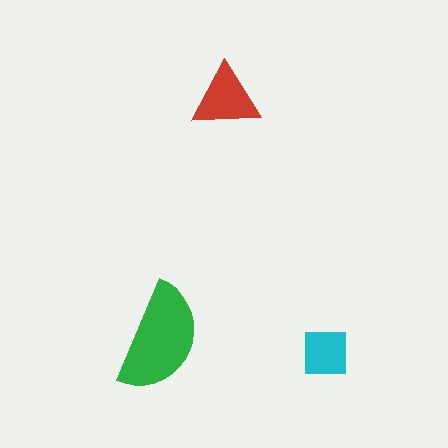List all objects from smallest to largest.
The cyan square, the red triangle, the green semicircle.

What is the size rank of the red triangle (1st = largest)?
2nd.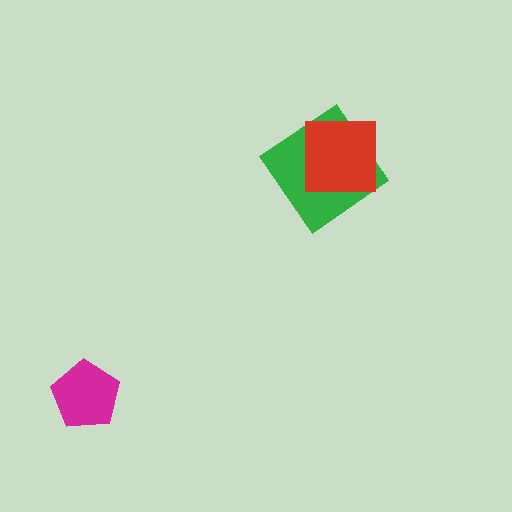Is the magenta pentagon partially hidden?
No, no other shape covers it.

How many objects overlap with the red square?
1 object overlaps with the red square.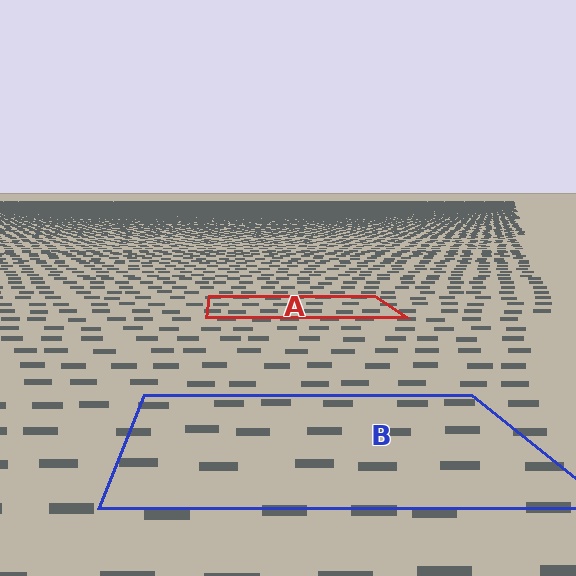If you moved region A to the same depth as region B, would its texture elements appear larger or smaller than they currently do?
They would appear larger. At a closer depth, the same texture elements are projected at a bigger on-screen size.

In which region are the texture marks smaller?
The texture marks are smaller in region A, because it is farther away.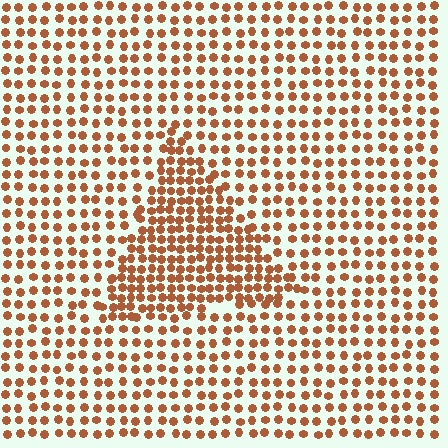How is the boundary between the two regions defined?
The boundary is defined by a change in element density (approximately 1.8x ratio). All elements are the same color, size, and shape.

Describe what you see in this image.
The image contains small brown elements arranged at two different densities. A triangle-shaped region is visible where the elements are more densely packed than the surrounding area.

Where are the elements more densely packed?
The elements are more densely packed inside the triangle boundary.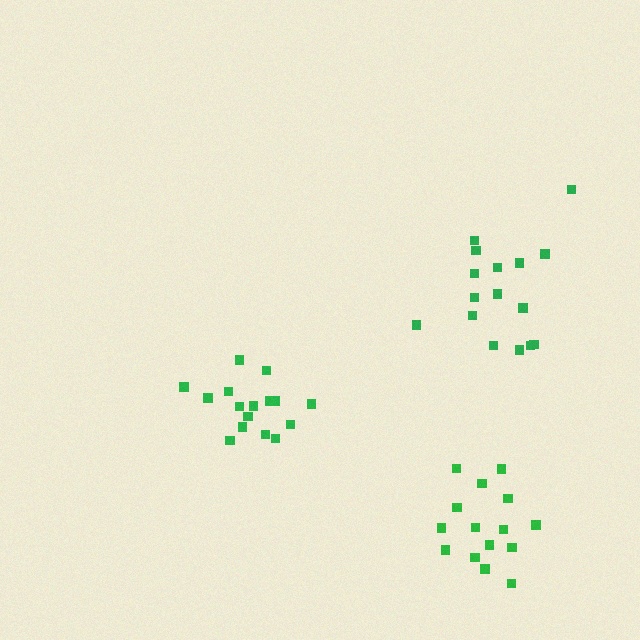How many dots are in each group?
Group 1: 15 dots, Group 2: 16 dots, Group 3: 16 dots (47 total).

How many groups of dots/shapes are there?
There are 3 groups.